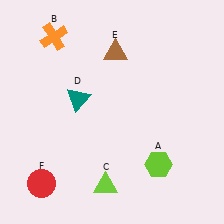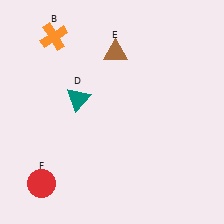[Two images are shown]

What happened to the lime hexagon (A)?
The lime hexagon (A) was removed in Image 2. It was in the bottom-right area of Image 1.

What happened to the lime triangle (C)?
The lime triangle (C) was removed in Image 2. It was in the bottom-left area of Image 1.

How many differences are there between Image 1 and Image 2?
There are 2 differences between the two images.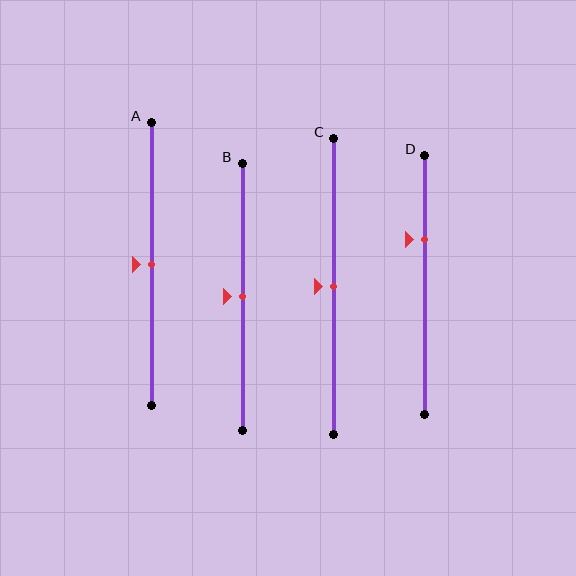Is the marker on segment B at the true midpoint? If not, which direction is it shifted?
Yes, the marker on segment B is at the true midpoint.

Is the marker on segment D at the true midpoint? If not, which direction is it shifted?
No, the marker on segment D is shifted upward by about 18% of the segment length.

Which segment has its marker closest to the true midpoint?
Segment A has its marker closest to the true midpoint.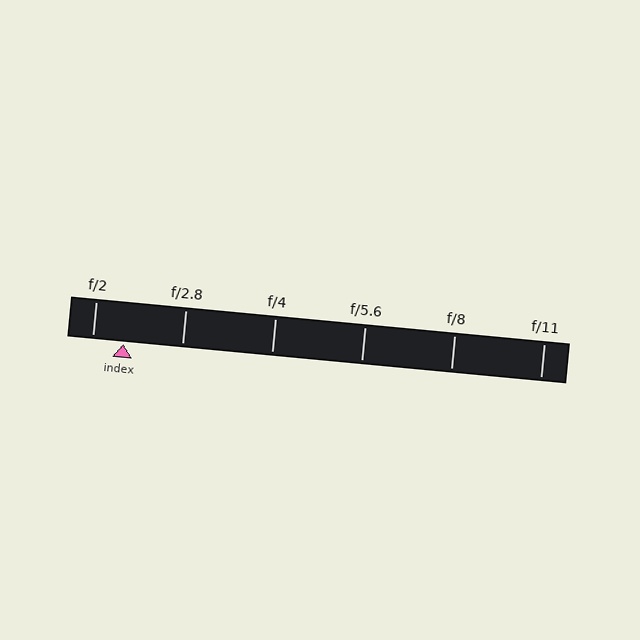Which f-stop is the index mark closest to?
The index mark is closest to f/2.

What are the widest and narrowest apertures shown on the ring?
The widest aperture shown is f/2 and the narrowest is f/11.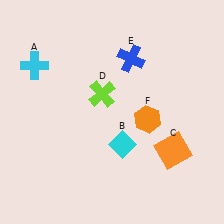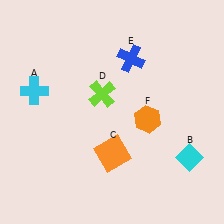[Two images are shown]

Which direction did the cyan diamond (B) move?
The cyan diamond (B) moved right.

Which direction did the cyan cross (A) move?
The cyan cross (A) moved down.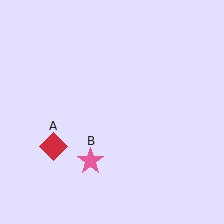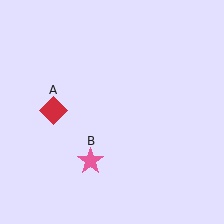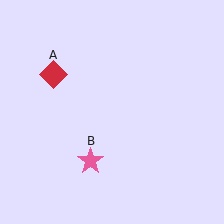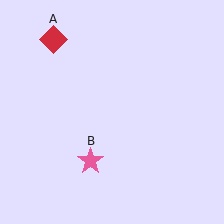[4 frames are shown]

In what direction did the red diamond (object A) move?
The red diamond (object A) moved up.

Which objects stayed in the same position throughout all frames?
Pink star (object B) remained stationary.